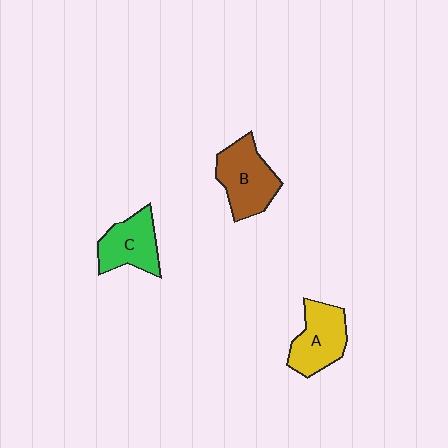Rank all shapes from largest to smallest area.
From largest to smallest: B (brown), A (yellow), C (green).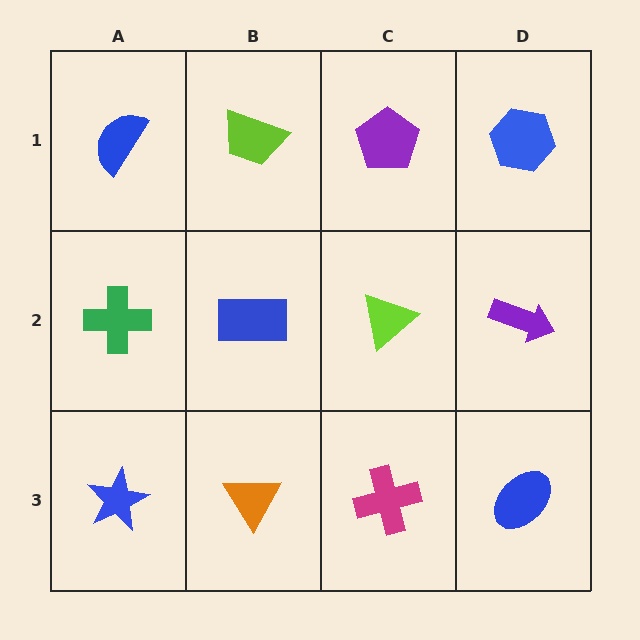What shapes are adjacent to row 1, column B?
A blue rectangle (row 2, column B), a blue semicircle (row 1, column A), a purple pentagon (row 1, column C).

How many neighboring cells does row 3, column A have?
2.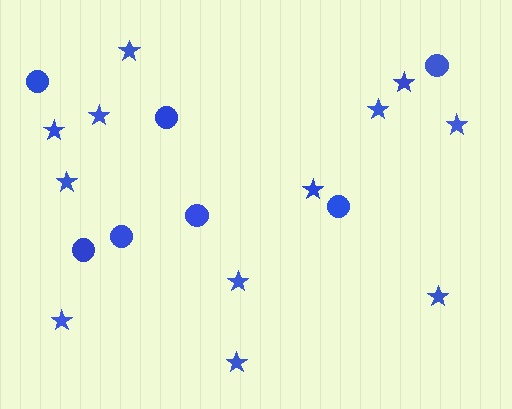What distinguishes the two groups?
There are 2 groups: one group of circles (7) and one group of stars (12).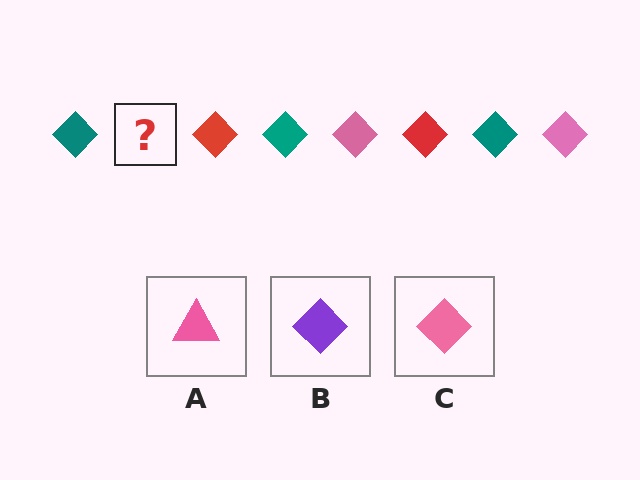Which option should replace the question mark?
Option C.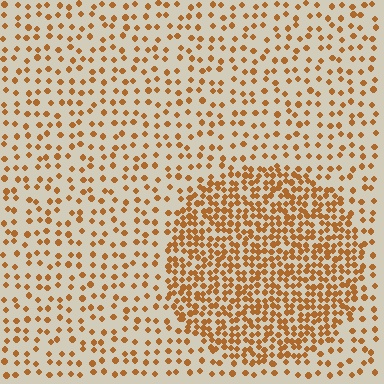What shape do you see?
I see a circle.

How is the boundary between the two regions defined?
The boundary is defined by a change in element density (approximately 2.5x ratio). All elements are the same color, size, and shape.